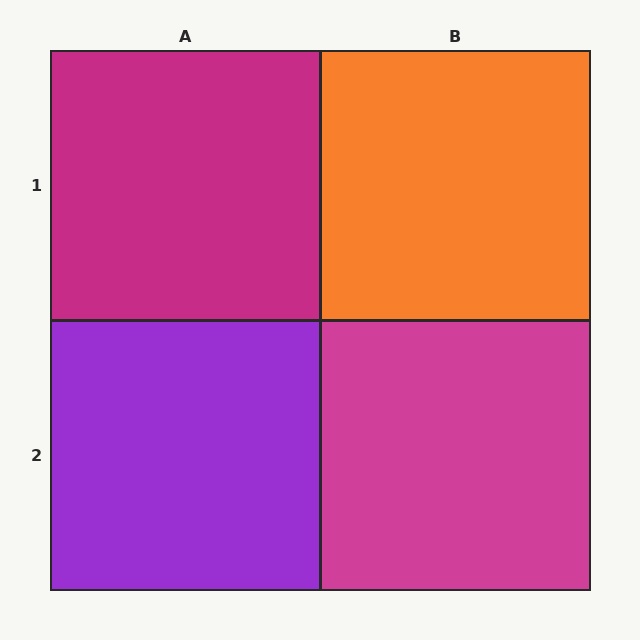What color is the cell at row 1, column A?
Magenta.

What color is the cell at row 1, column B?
Orange.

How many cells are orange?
1 cell is orange.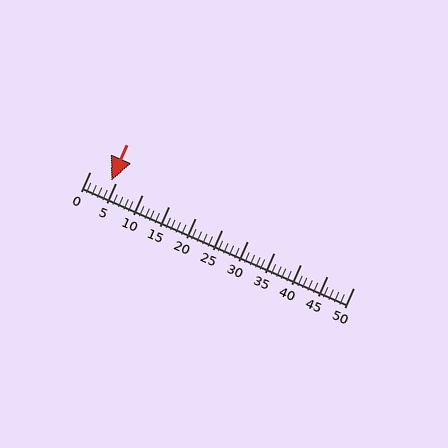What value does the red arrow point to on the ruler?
The red arrow points to approximately 4.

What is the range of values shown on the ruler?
The ruler shows values from 0 to 50.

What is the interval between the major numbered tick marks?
The major tick marks are spaced 5 units apart.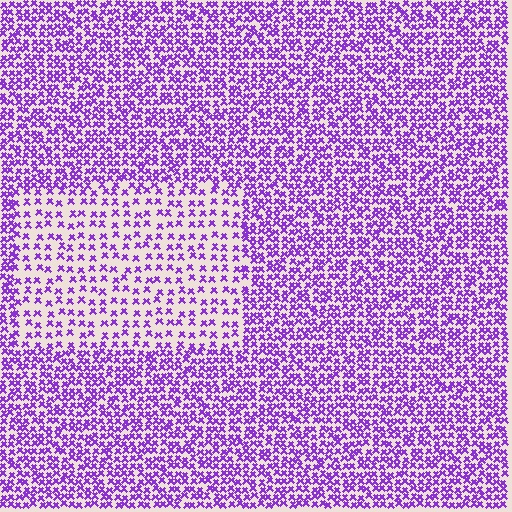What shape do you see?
I see a rectangle.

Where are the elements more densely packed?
The elements are more densely packed outside the rectangle boundary.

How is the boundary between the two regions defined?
The boundary is defined by a change in element density (approximately 2.1x ratio). All elements are the same color, size, and shape.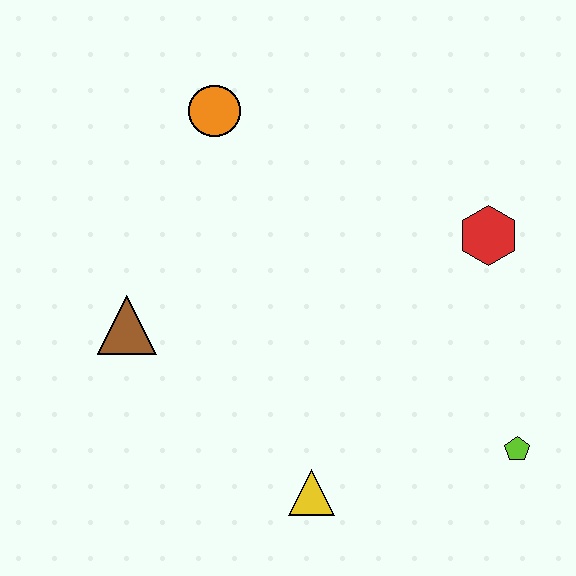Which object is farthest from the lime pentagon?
The orange circle is farthest from the lime pentagon.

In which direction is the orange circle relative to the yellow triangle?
The orange circle is above the yellow triangle.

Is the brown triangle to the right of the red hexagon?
No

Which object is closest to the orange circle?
The brown triangle is closest to the orange circle.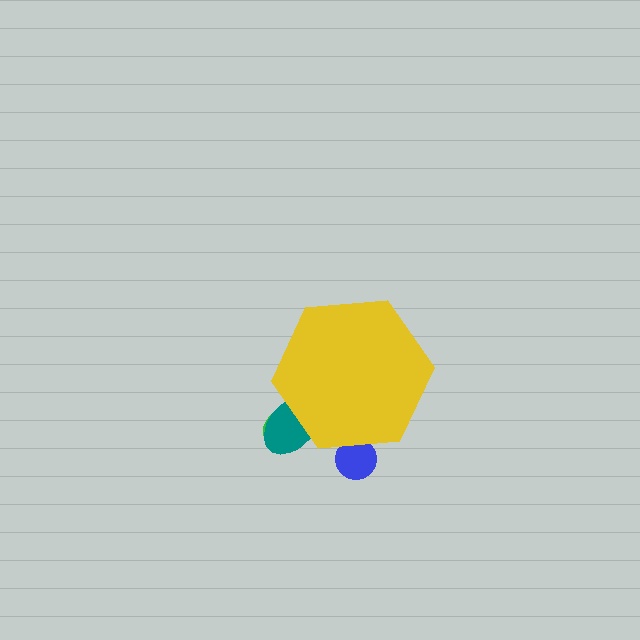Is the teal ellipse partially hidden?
Yes, the teal ellipse is partially hidden behind the yellow hexagon.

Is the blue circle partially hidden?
Yes, the blue circle is partially hidden behind the yellow hexagon.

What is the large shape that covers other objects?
A yellow hexagon.